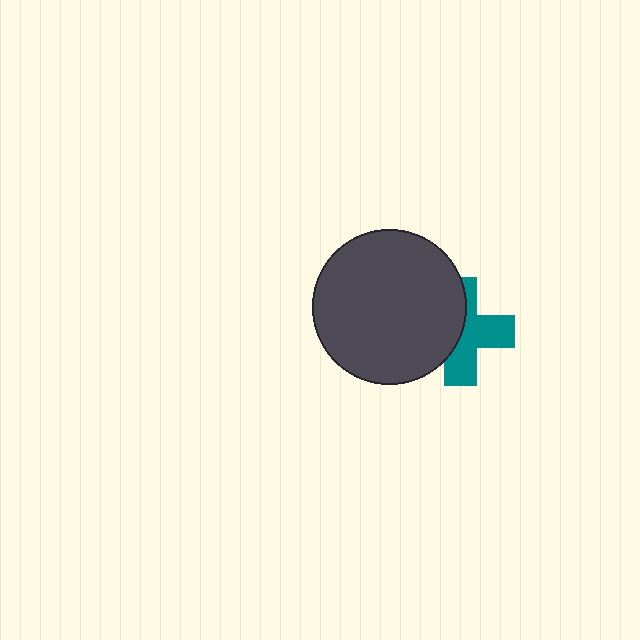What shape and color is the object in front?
The object in front is a dark gray circle.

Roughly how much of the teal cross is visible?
About half of it is visible (roughly 55%).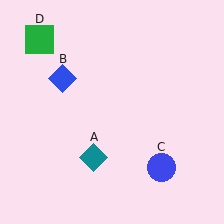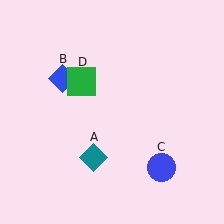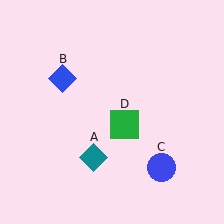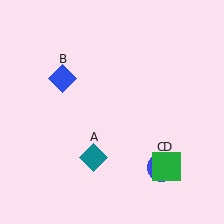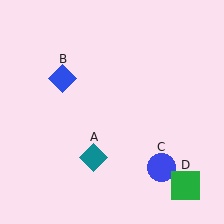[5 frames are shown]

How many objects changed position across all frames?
1 object changed position: green square (object D).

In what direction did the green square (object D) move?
The green square (object D) moved down and to the right.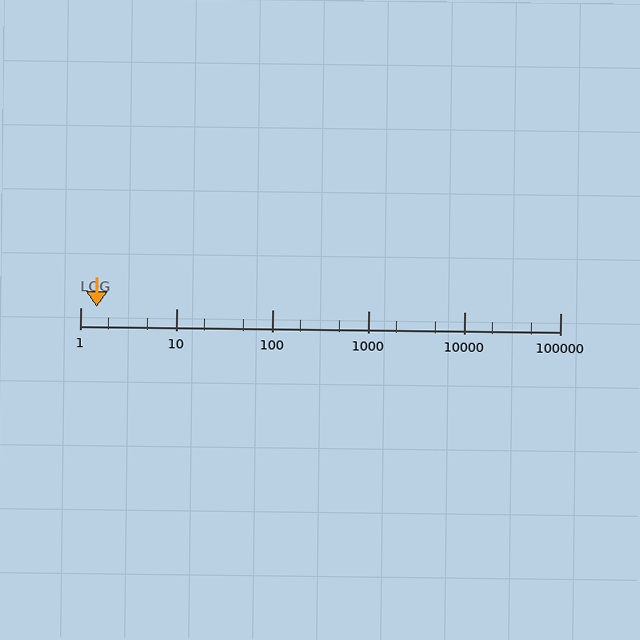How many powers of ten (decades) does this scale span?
The scale spans 5 decades, from 1 to 100000.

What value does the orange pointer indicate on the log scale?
The pointer indicates approximately 1.5.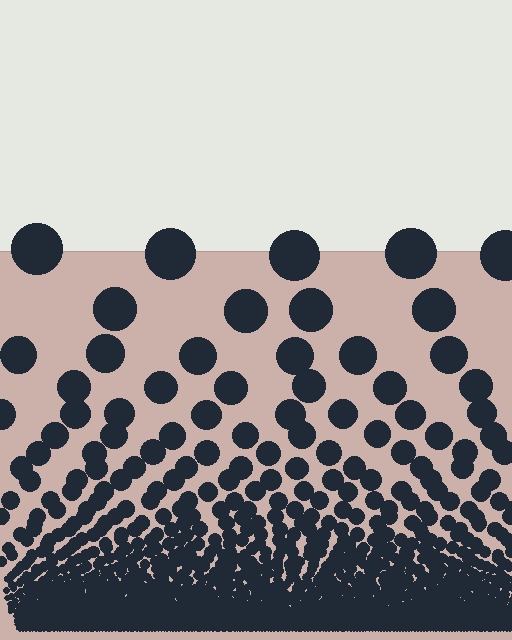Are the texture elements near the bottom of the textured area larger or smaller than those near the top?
Smaller. The gradient is inverted — elements near the bottom are smaller and denser.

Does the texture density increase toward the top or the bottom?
Density increases toward the bottom.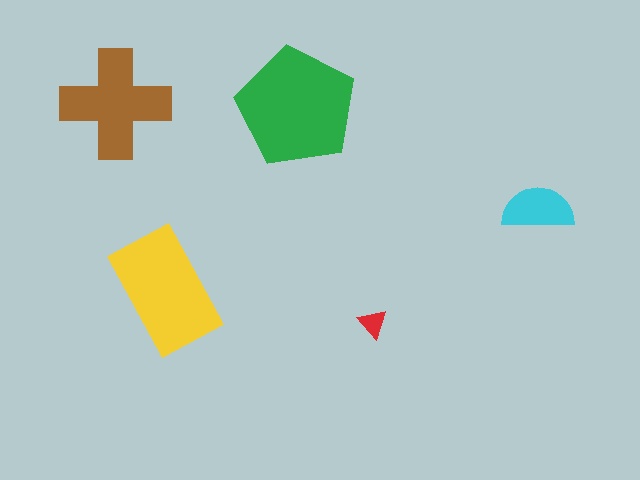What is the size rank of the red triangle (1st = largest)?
5th.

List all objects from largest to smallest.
The green pentagon, the yellow rectangle, the brown cross, the cyan semicircle, the red triangle.